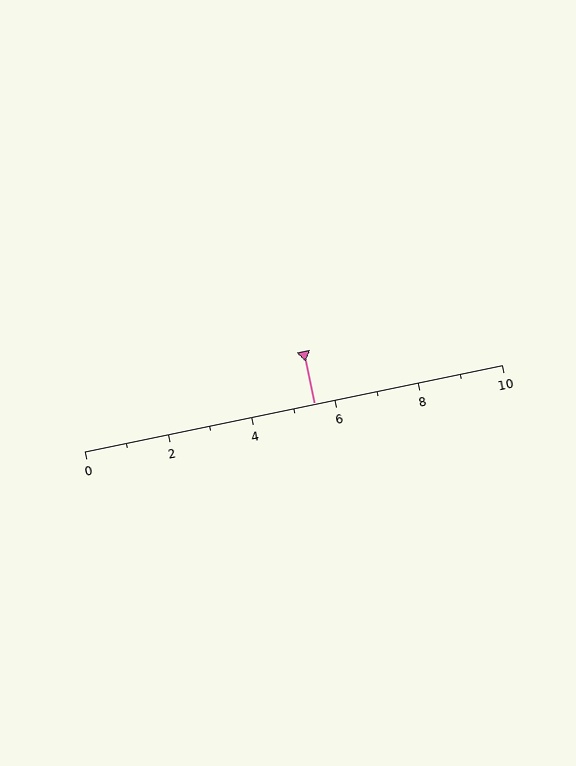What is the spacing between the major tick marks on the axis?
The major ticks are spaced 2 apart.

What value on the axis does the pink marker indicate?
The marker indicates approximately 5.5.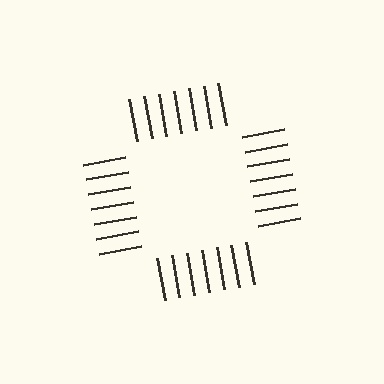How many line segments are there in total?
28 — 7 along each of the 4 edges.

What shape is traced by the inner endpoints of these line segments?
An illusory square — the line segments terminate on its edges but no continuous stroke is drawn.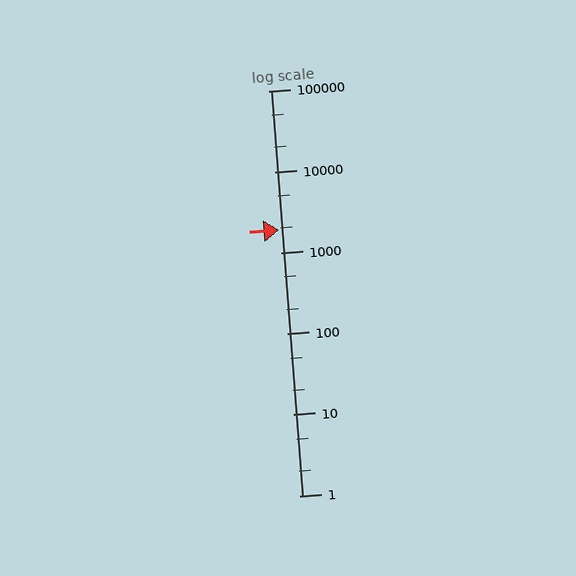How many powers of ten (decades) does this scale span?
The scale spans 5 decades, from 1 to 100000.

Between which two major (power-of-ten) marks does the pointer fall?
The pointer is between 1000 and 10000.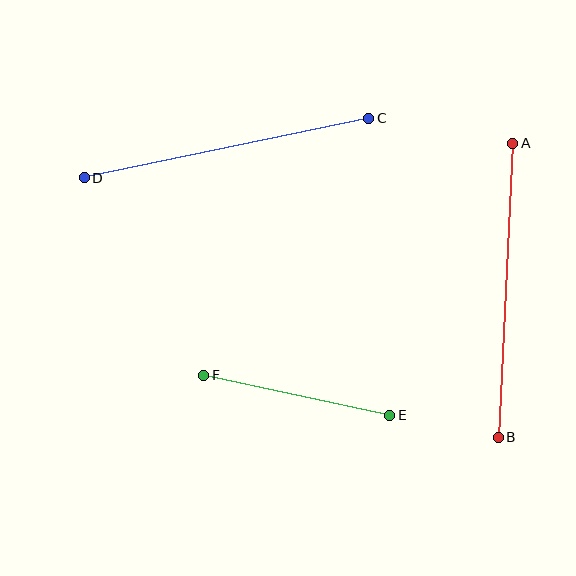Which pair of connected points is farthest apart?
Points A and B are farthest apart.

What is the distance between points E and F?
The distance is approximately 190 pixels.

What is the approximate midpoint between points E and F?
The midpoint is at approximately (297, 395) pixels.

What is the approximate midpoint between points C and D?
The midpoint is at approximately (227, 148) pixels.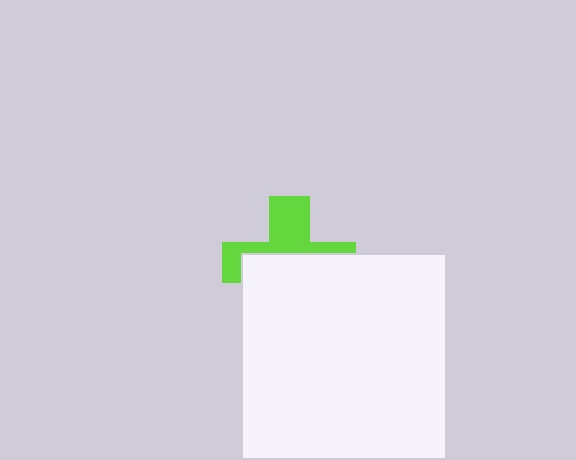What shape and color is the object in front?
The object in front is a white square.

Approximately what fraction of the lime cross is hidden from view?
Roughly 57% of the lime cross is hidden behind the white square.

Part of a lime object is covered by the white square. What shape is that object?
It is a cross.